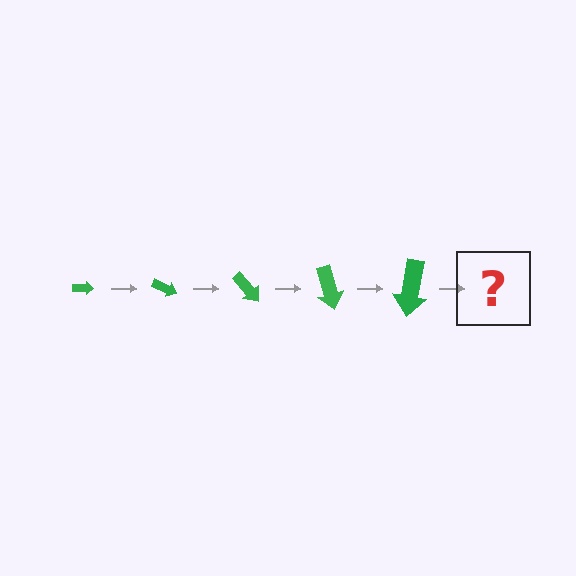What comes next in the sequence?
The next element should be an arrow, larger than the previous one and rotated 125 degrees from the start.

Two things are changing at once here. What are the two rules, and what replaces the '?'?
The two rules are that the arrow grows larger each step and it rotates 25 degrees each step. The '?' should be an arrow, larger than the previous one and rotated 125 degrees from the start.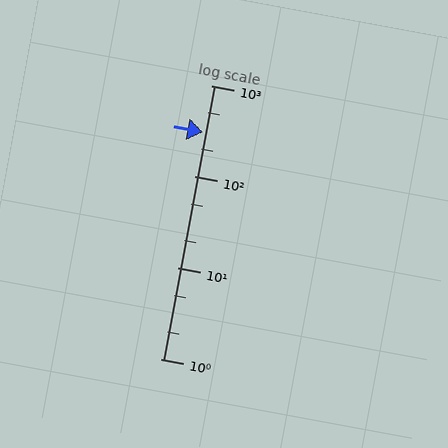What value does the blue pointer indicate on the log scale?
The pointer indicates approximately 310.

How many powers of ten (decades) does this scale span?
The scale spans 3 decades, from 1 to 1000.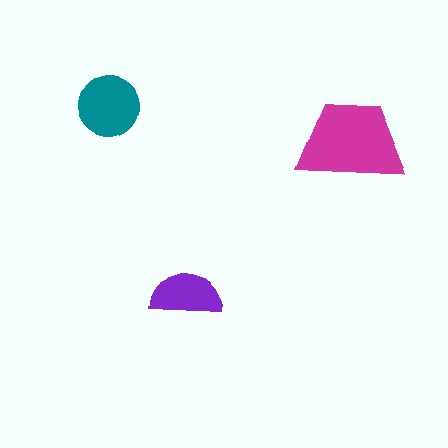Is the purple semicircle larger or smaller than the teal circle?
Smaller.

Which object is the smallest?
The purple semicircle.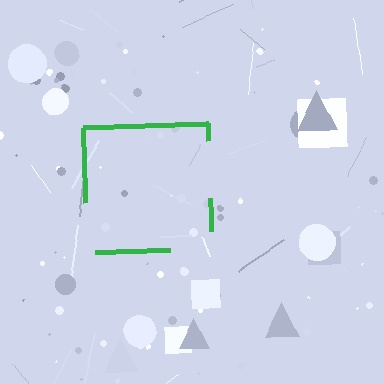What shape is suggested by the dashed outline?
The dashed outline suggests a square.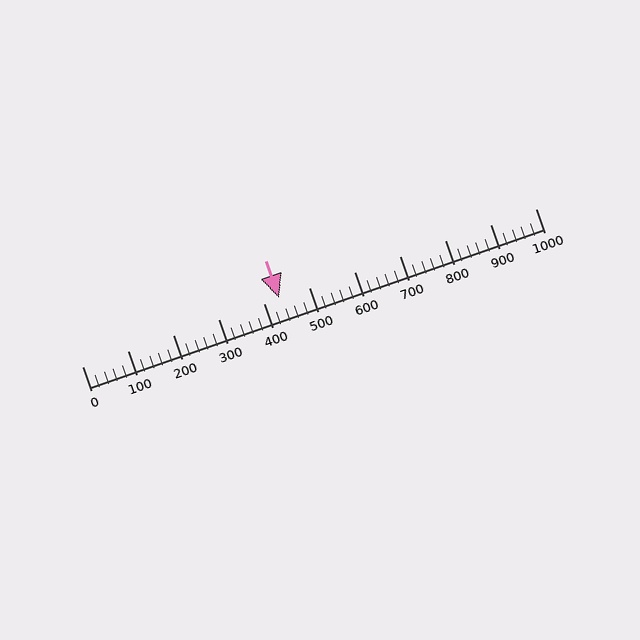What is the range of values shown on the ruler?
The ruler shows values from 0 to 1000.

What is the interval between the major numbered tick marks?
The major tick marks are spaced 100 units apart.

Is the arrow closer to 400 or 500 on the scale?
The arrow is closer to 400.